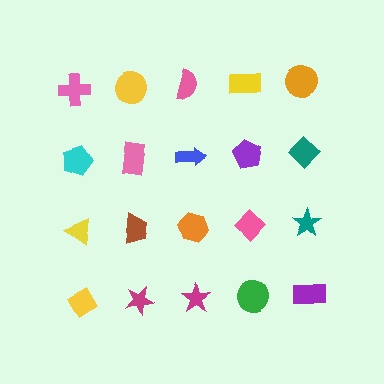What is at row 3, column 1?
A yellow triangle.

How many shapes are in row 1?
5 shapes.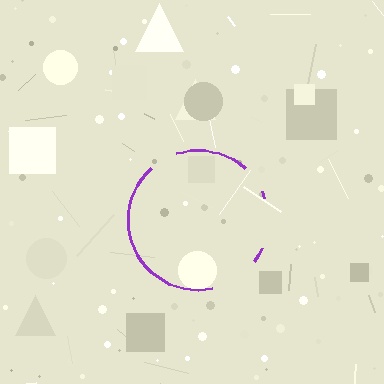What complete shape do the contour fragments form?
The contour fragments form a circle.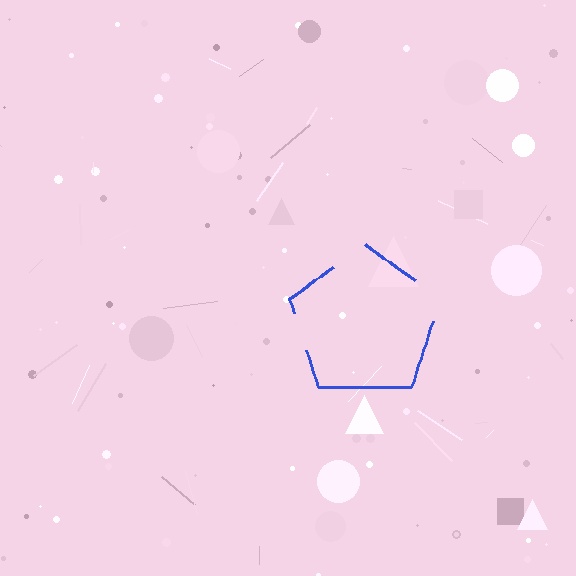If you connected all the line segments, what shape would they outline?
They would outline a pentagon.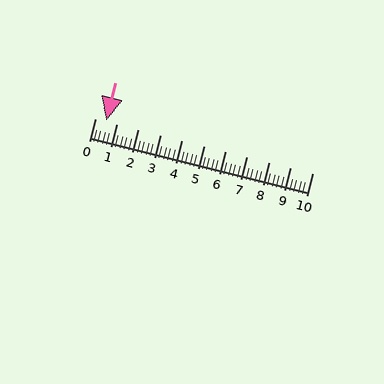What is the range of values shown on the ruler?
The ruler shows values from 0 to 10.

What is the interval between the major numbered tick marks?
The major tick marks are spaced 1 units apart.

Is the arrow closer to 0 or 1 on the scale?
The arrow is closer to 1.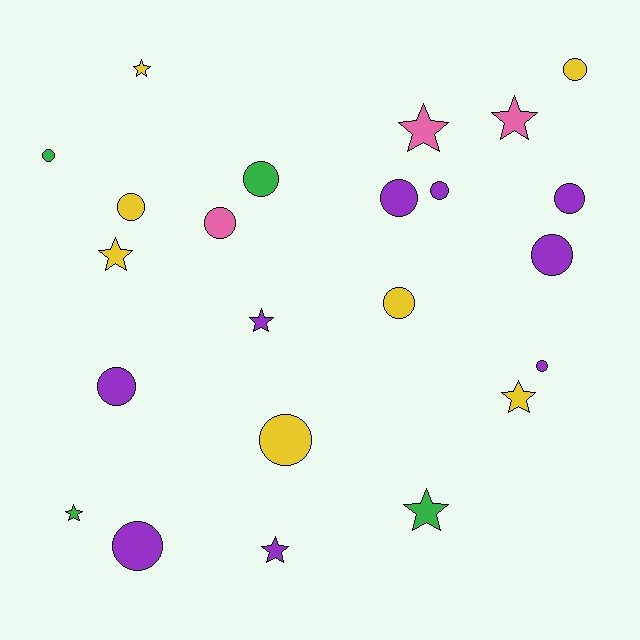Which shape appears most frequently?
Circle, with 14 objects.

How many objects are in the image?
There are 23 objects.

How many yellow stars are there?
There are 3 yellow stars.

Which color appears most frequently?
Purple, with 9 objects.